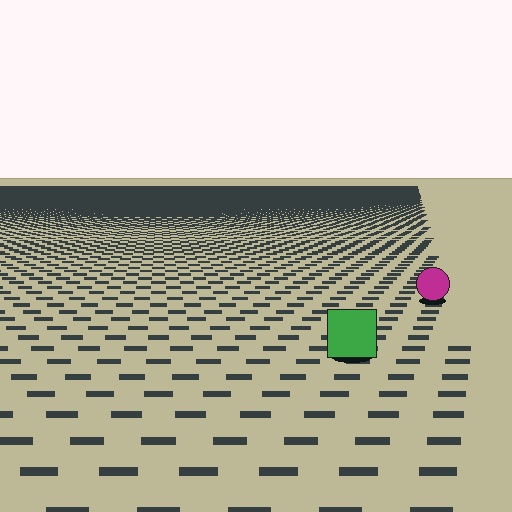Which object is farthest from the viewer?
The magenta circle is farthest from the viewer. It appears smaller and the ground texture around it is denser.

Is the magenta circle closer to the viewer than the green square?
No. The green square is closer — you can tell from the texture gradient: the ground texture is coarser near it.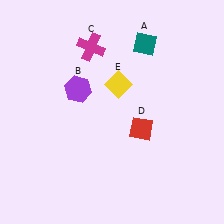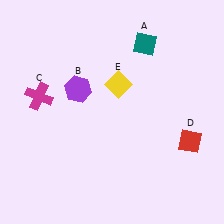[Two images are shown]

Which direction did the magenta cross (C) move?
The magenta cross (C) moved left.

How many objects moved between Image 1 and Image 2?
2 objects moved between the two images.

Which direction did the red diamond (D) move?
The red diamond (D) moved right.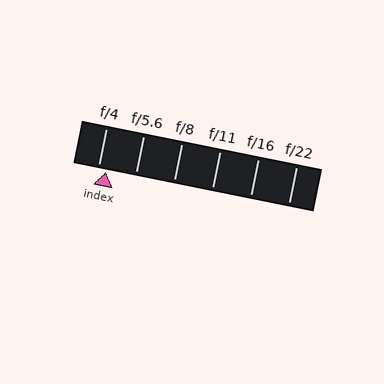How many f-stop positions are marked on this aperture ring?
There are 6 f-stop positions marked.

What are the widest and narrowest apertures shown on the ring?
The widest aperture shown is f/4 and the narrowest is f/22.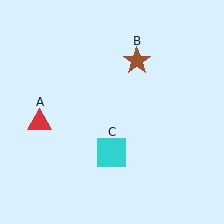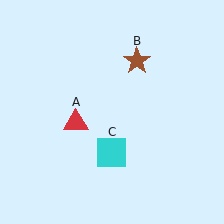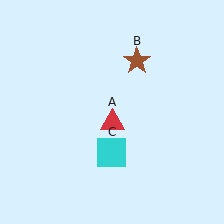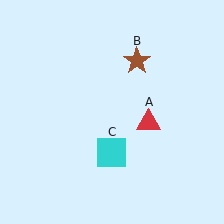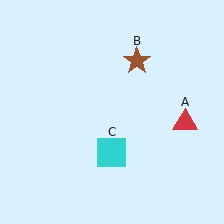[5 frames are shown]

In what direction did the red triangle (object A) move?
The red triangle (object A) moved right.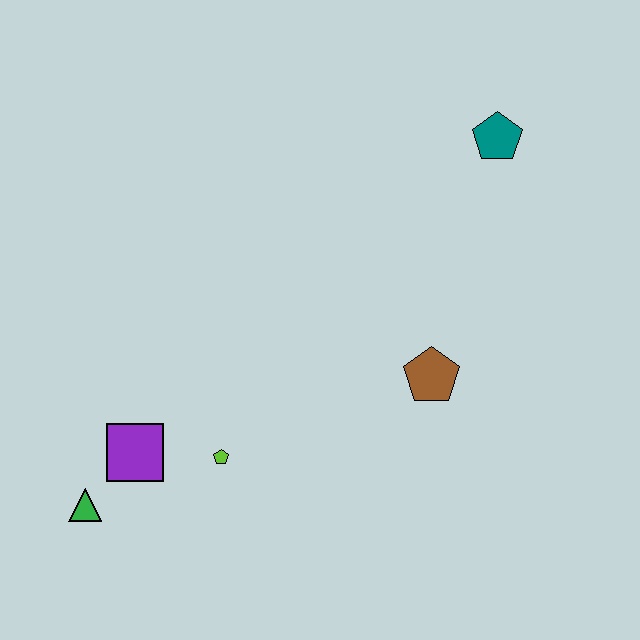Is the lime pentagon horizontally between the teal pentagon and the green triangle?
Yes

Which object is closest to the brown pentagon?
The lime pentagon is closest to the brown pentagon.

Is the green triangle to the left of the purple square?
Yes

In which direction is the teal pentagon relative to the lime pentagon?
The teal pentagon is above the lime pentagon.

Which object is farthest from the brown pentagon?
The green triangle is farthest from the brown pentagon.